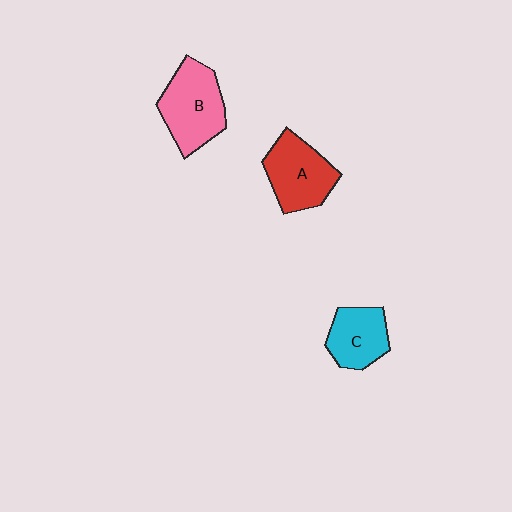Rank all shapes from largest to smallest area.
From largest to smallest: B (pink), A (red), C (cyan).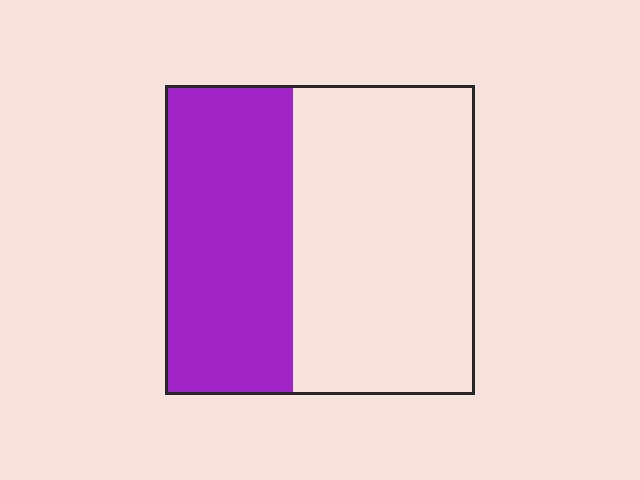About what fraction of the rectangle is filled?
About two fifths (2/5).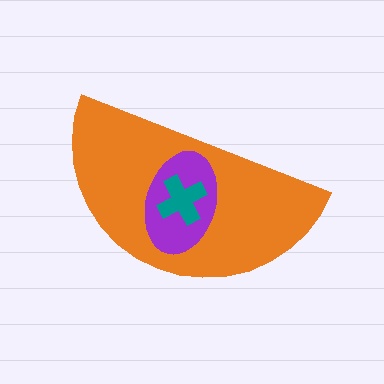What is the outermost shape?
The orange semicircle.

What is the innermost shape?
The teal cross.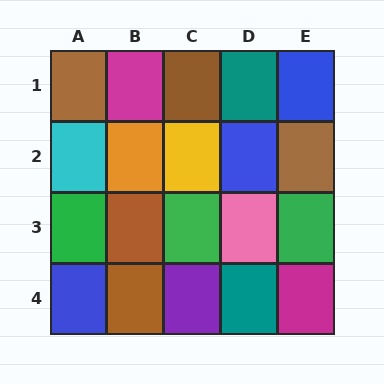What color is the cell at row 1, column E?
Blue.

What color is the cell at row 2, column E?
Brown.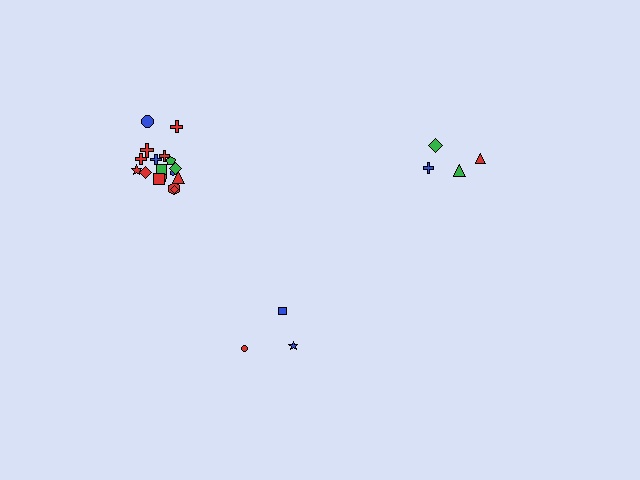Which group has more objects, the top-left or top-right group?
The top-left group.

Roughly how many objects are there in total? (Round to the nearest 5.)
Roughly 25 objects in total.